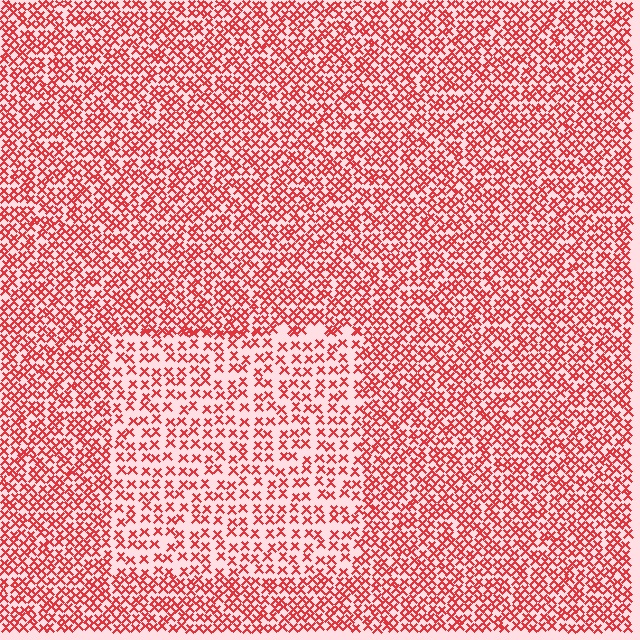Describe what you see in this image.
The image contains small red elements arranged at two different densities. A rectangle-shaped region is visible where the elements are less densely packed than the surrounding area.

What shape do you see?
I see a rectangle.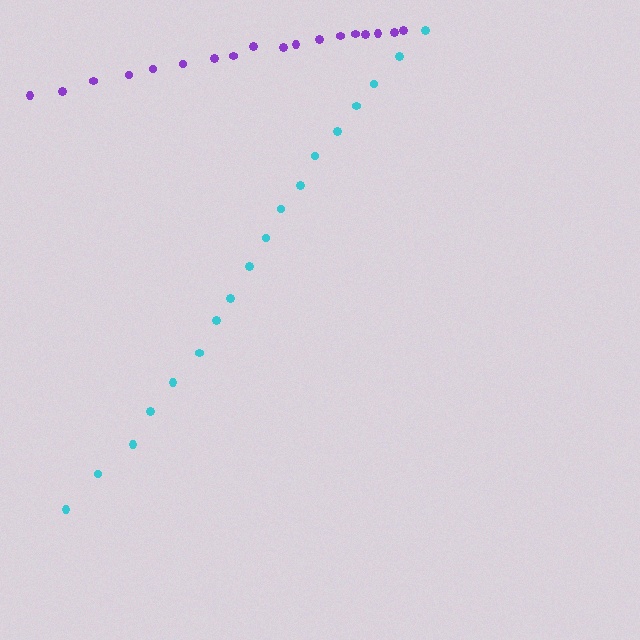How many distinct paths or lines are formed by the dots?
There are 2 distinct paths.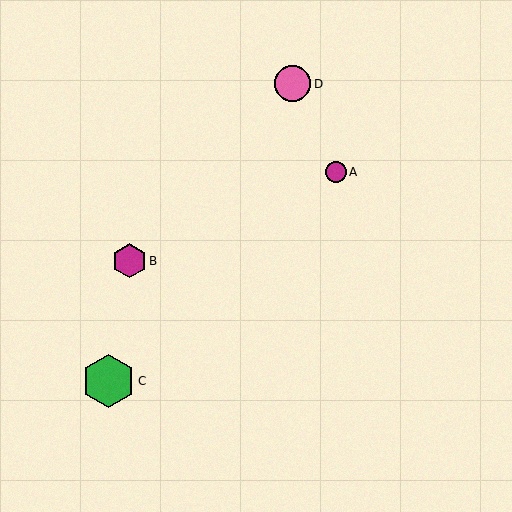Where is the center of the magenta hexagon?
The center of the magenta hexagon is at (129, 261).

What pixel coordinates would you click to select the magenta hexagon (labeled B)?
Click at (129, 261) to select the magenta hexagon B.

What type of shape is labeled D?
Shape D is a pink circle.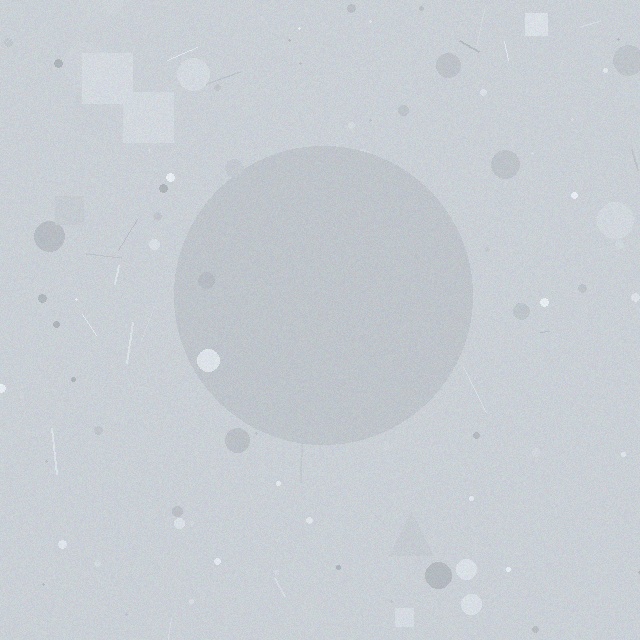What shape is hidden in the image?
A circle is hidden in the image.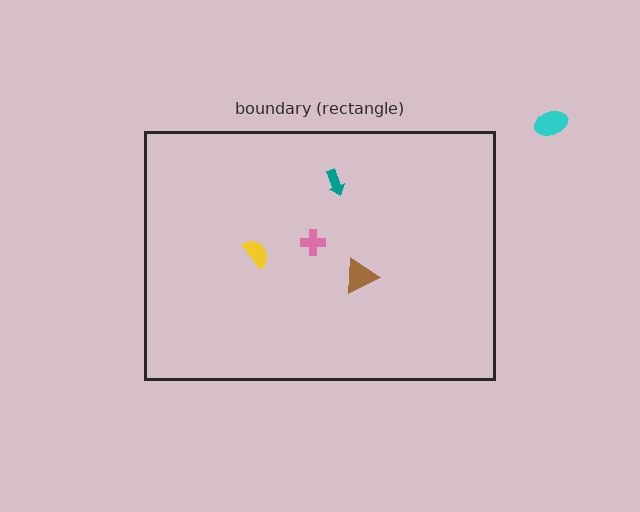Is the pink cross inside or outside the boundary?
Inside.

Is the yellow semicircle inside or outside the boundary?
Inside.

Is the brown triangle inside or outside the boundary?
Inside.